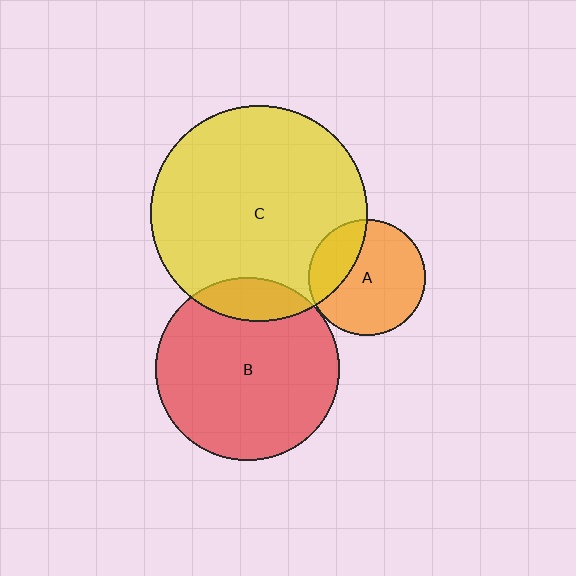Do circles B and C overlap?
Yes.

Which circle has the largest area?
Circle C (yellow).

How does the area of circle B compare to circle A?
Approximately 2.5 times.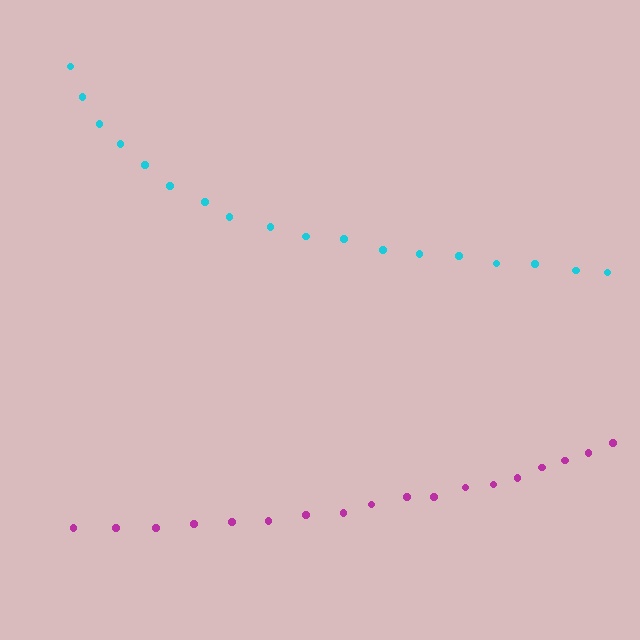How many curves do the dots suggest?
There are 2 distinct paths.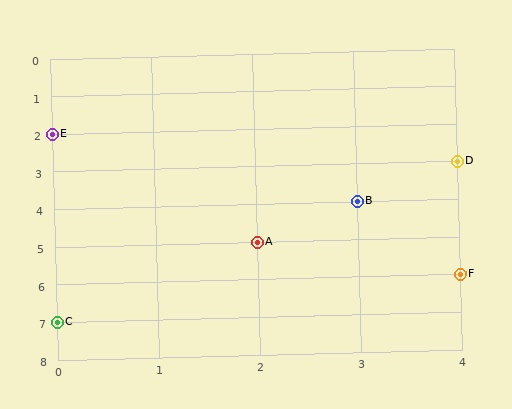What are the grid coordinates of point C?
Point C is at grid coordinates (0, 7).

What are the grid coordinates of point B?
Point B is at grid coordinates (3, 4).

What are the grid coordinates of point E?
Point E is at grid coordinates (0, 2).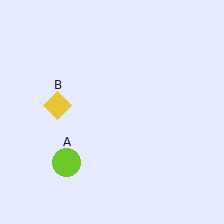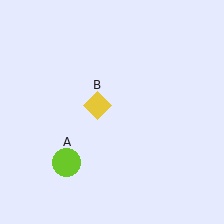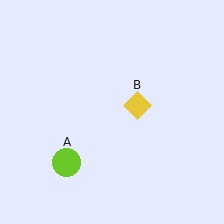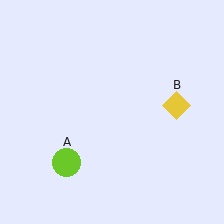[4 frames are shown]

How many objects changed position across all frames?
1 object changed position: yellow diamond (object B).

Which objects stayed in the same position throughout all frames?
Lime circle (object A) remained stationary.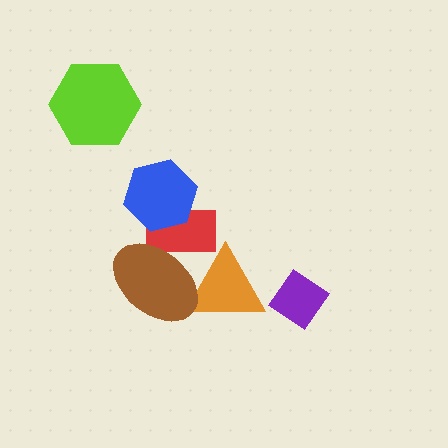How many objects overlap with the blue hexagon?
1 object overlaps with the blue hexagon.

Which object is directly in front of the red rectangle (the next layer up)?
The orange triangle is directly in front of the red rectangle.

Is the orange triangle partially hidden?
Yes, it is partially covered by another shape.